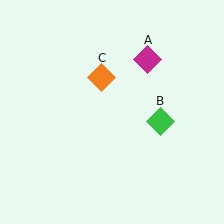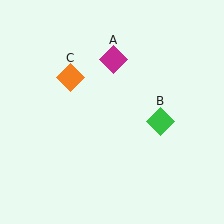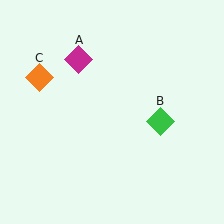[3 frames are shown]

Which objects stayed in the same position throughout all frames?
Green diamond (object B) remained stationary.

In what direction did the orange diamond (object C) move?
The orange diamond (object C) moved left.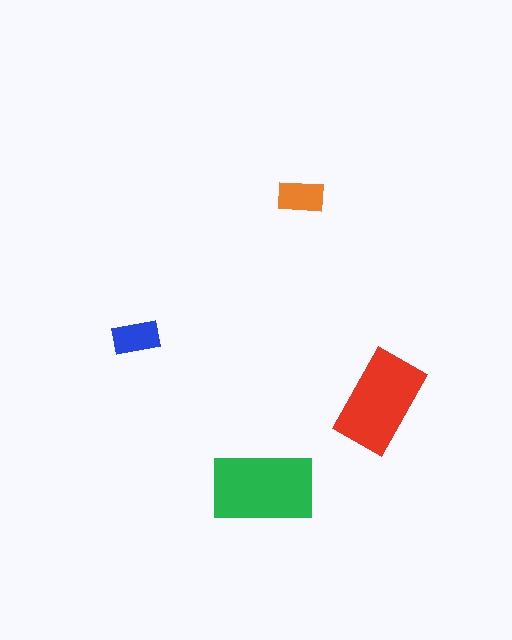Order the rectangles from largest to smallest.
the green one, the red one, the blue one, the orange one.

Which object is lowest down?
The green rectangle is bottommost.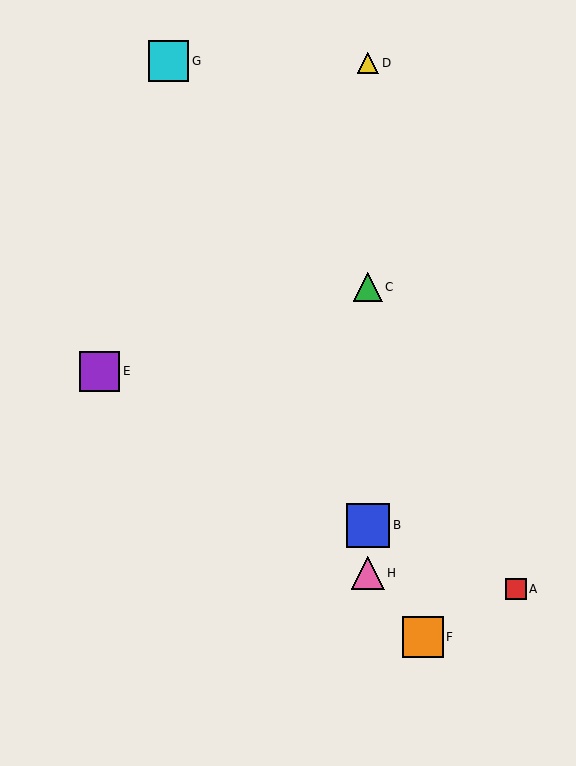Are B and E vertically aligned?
No, B is at x≈368 and E is at x≈100.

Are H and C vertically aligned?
Yes, both are at x≈368.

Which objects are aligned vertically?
Objects B, C, D, H are aligned vertically.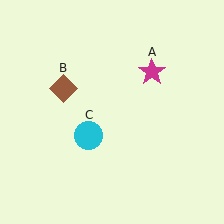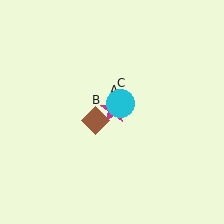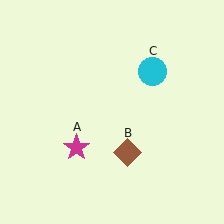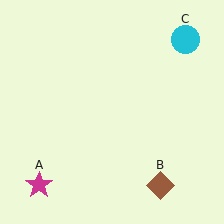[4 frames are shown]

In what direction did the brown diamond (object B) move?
The brown diamond (object B) moved down and to the right.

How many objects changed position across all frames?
3 objects changed position: magenta star (object A), brown diamond (object B), cyan circle (object C).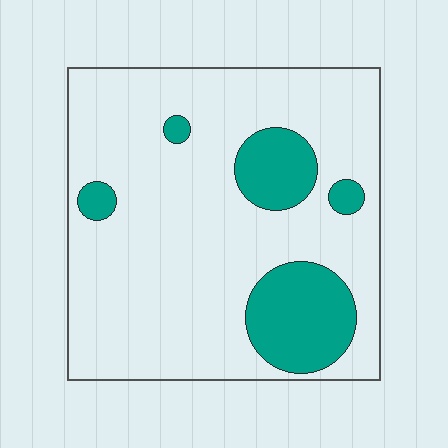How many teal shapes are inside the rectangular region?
5.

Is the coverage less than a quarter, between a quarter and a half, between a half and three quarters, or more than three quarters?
Less than a quarter.